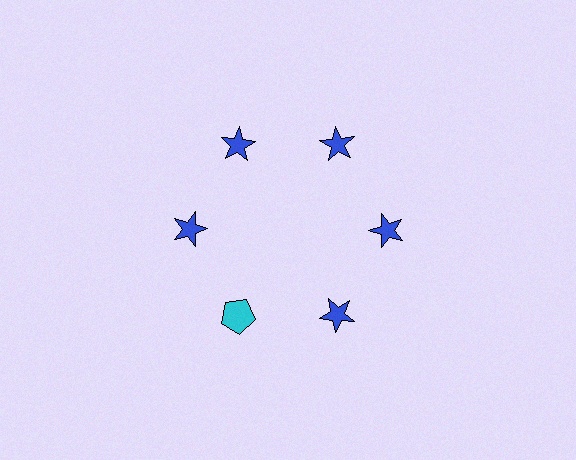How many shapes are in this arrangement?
There are 6 shapes arranged in a ring pattern.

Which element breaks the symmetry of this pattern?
The cyan pentagon at roughly the 7 o'clock position breaks the symmetry. All other shapes are blue stars.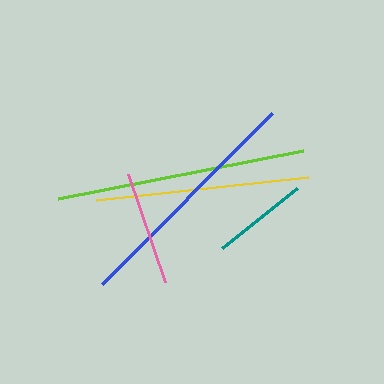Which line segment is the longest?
The lime line is the longest at approximately 250 pixels.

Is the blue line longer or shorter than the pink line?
The blue line is longer than the pink line.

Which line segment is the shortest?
The teal line is the shortest at approximately 96 pixels.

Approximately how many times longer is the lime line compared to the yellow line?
The lime line is approximately 1.2 times the length of the yellow line.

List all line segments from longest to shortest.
From longest to shortest: lime, blue, yellow, pink, teal.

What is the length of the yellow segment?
The yellow segment is approximately 213 pixels long.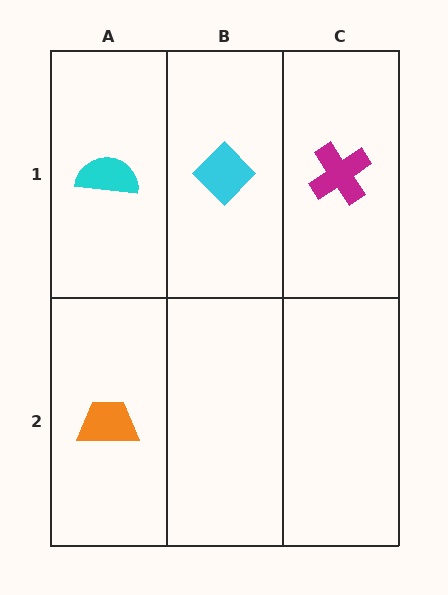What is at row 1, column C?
A magenta cross.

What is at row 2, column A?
An orange trapezoid.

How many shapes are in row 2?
1 shape.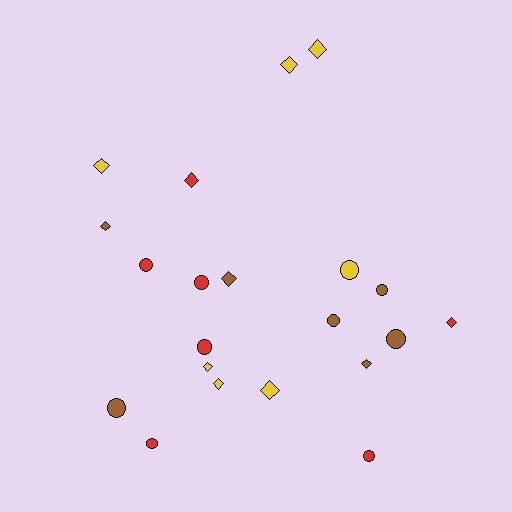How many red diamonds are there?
There are 2 red diamonds.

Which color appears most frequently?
Yellow, with 7 objects.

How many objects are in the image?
There are 21 objects.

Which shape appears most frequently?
Diamond, with 11 objects.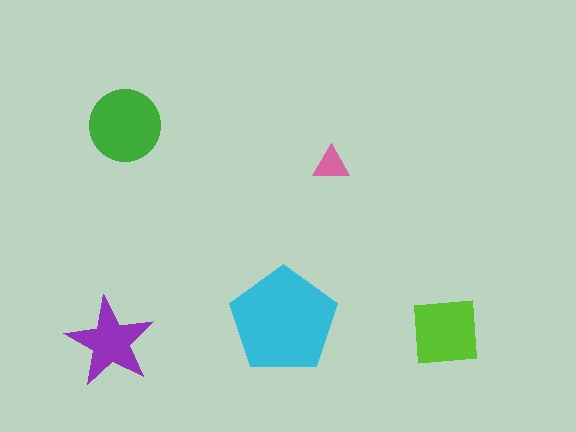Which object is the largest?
The cyan pentagon.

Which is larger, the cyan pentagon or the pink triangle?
The cyan pentagon.